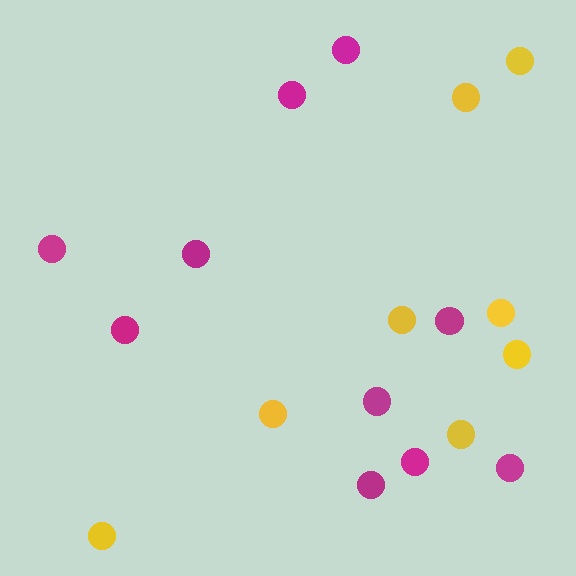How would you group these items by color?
There are 2 groups: one group of magenta circles (10) and one group of yellow circles (8).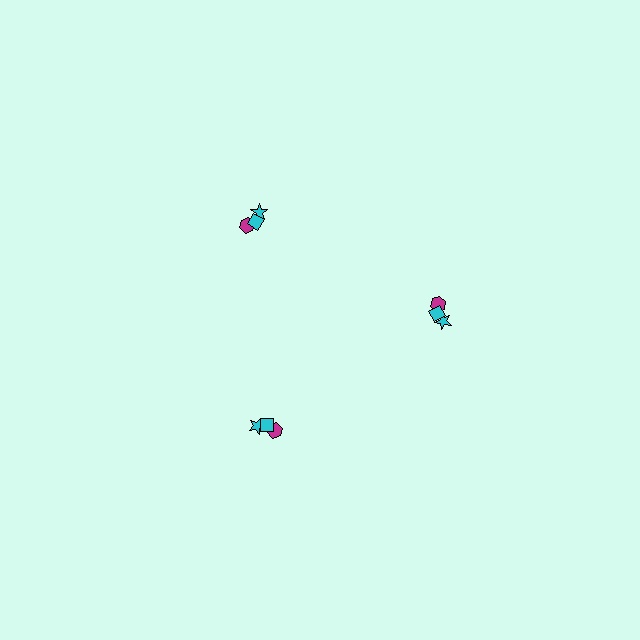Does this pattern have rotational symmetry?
Yes, this pattern has 3-fold rotational symmetry. It looks the same after rotating 120 degrees around the center.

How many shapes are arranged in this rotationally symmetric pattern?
There are 9 shapes, arranged in 3 groups of 3.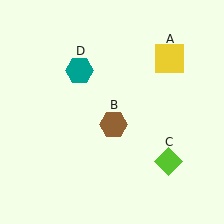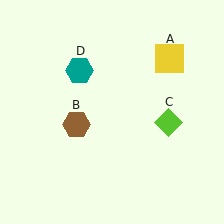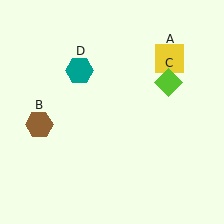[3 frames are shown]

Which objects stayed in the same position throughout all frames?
Yellow square (object A) and teal hexagon (object D) remained stationary.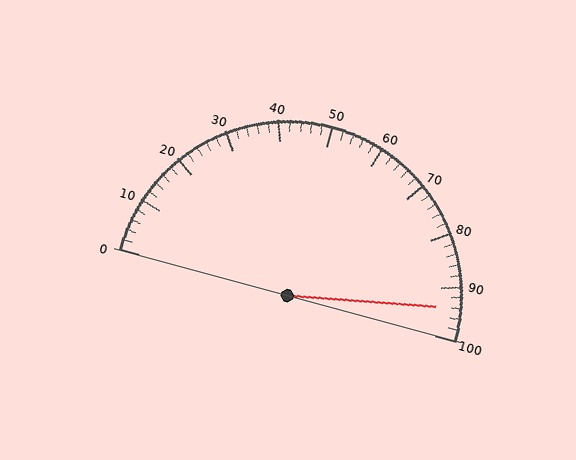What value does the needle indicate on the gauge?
The needle indicates approximately 94.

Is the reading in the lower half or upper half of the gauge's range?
The reading is in the upper half of the range (0 to 100).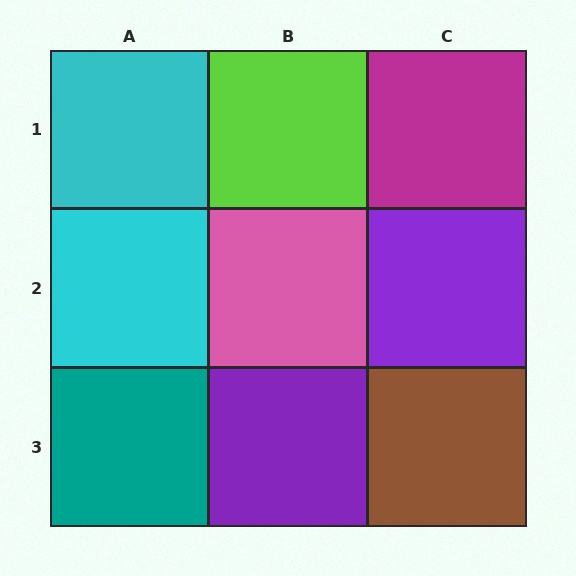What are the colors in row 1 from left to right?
Cyan, lime, magenta.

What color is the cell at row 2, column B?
Pink.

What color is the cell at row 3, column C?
Brown.